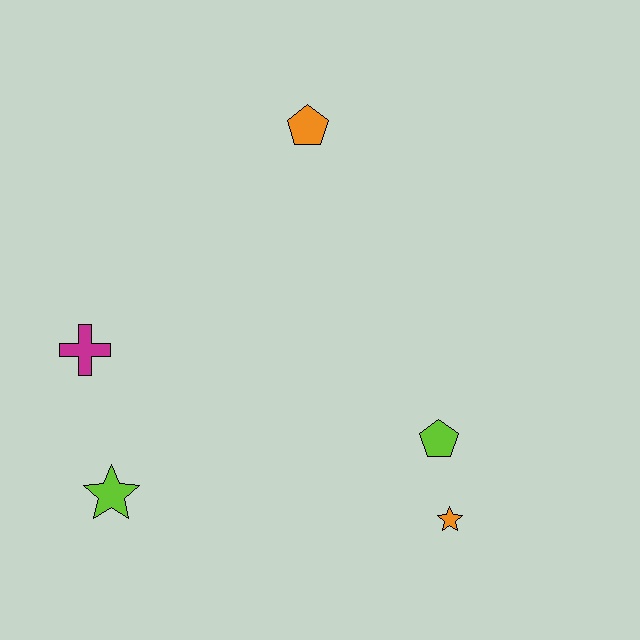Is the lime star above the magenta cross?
No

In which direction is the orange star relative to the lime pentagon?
The orange star is below the lime pentagon.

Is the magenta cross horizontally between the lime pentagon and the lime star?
No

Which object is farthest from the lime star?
The orange pentagon is farthest from the lime star.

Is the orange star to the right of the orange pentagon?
Yes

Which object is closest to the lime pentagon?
The orange star is closest to the lime pentagon.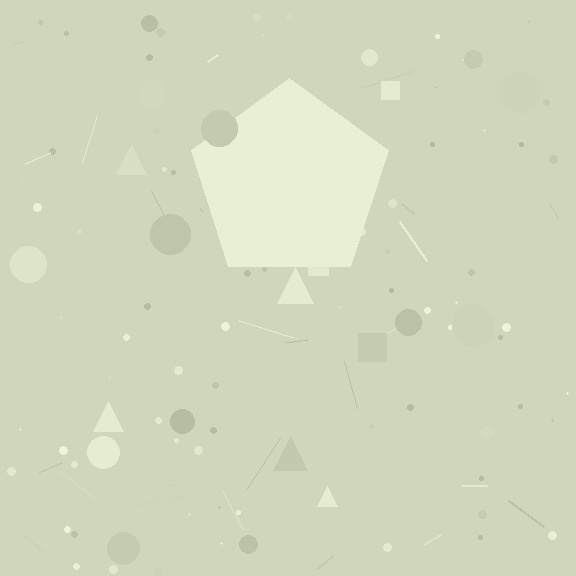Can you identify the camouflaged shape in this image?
The camouflaged shape is a pentagon.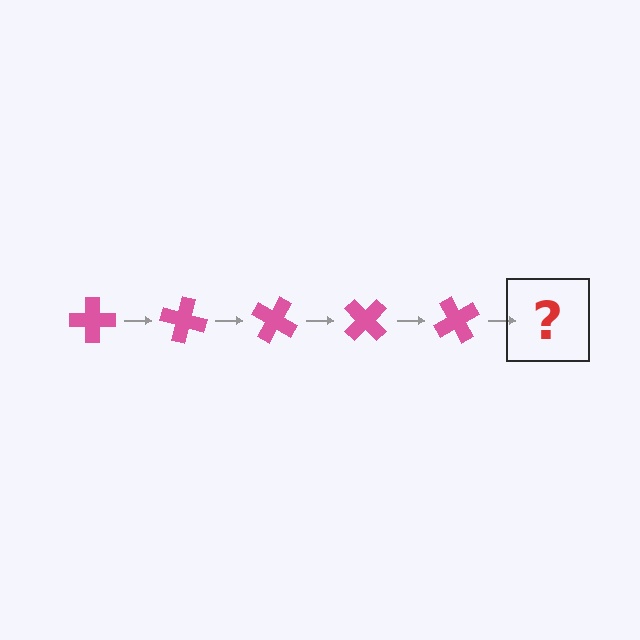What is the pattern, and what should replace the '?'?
The pattern is that the cross rotates 15 degrees each step. The '?' should be a pink cross rotated 75 degrees.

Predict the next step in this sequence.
The next step is a pink cross rotated 75 degrees.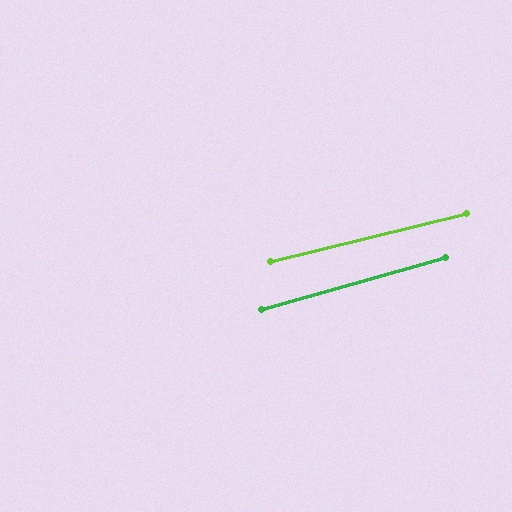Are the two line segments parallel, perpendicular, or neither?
Parallel — their directions differ by only 2.0°.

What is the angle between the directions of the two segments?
Approximately 2 degrees.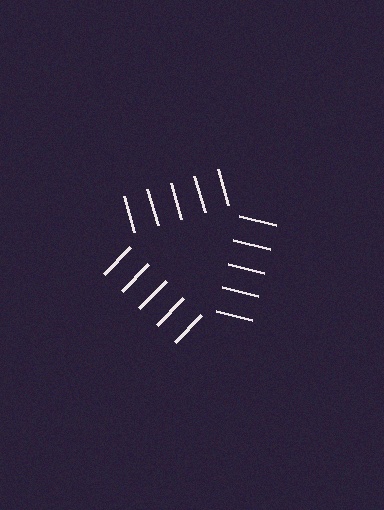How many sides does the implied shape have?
3 sides — the line-ends trace a triangle.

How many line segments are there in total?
15 — 5 along each of the 3 edges.